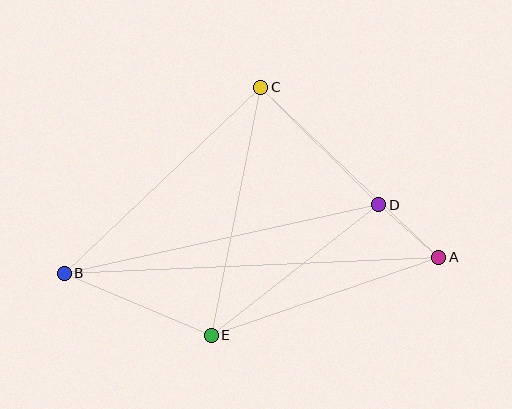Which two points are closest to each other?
Points A and D are closest to each other.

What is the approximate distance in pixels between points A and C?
The distance between A and C is approximately 246 pixels.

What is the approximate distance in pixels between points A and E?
The distance between A and E is approximately 241 pixels.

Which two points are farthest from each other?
Points A and B are farthest from each other.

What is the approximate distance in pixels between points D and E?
The distance between D and E is approximately 212 pixels.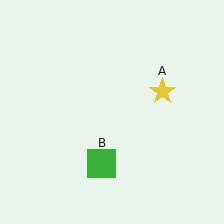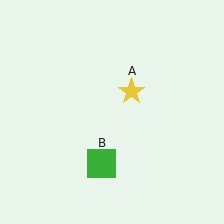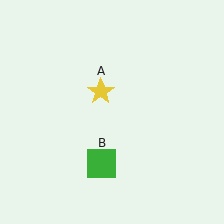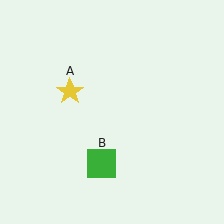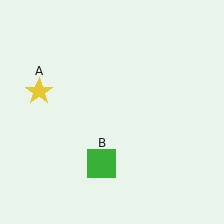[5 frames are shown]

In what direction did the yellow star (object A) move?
The yellow star (object A) moved left.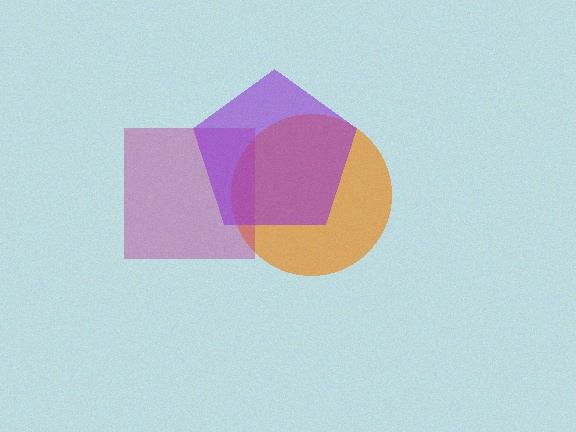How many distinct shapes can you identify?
There are 3 distinct shapes: an orange circle, a magenta square, a purple pentagon.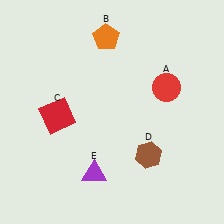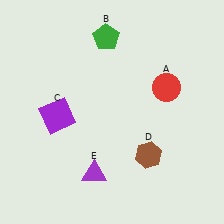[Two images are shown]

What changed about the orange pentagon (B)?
In Image 1, B is orange. In Image 2, it changed to green.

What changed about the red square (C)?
In Image 1, C is red. In Image 2, it changed to purple.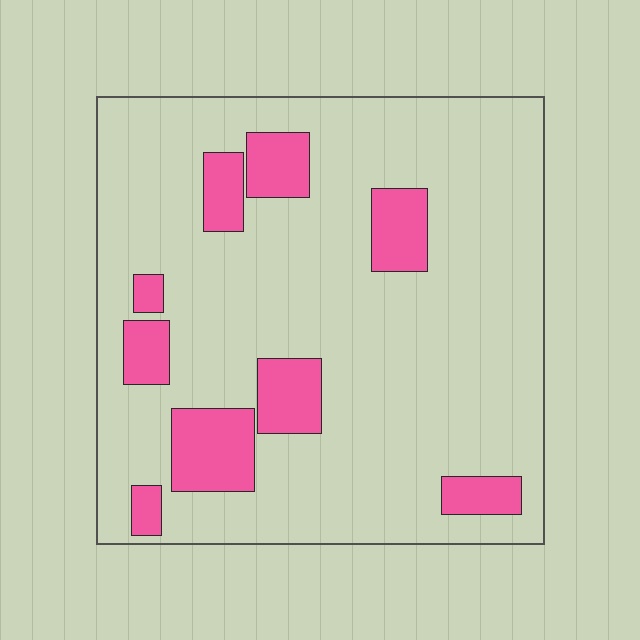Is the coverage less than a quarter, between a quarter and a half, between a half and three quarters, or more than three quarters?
Less than a quarter.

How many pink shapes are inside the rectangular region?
9.